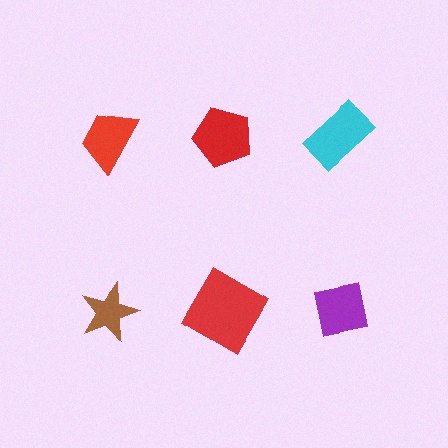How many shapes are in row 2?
3 shapes.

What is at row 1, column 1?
A red trapezoid.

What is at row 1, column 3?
A cyan rectangle.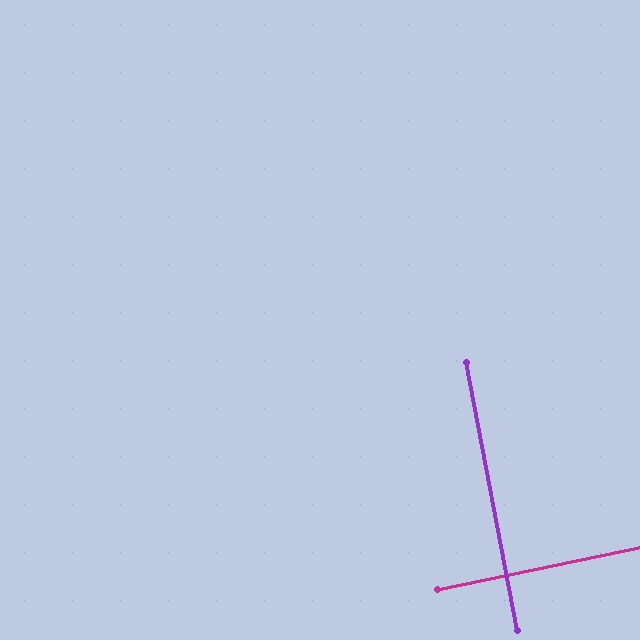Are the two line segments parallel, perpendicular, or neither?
Perpendicular — they meet at approximately 89°.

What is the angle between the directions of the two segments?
Approximately 89 degrees.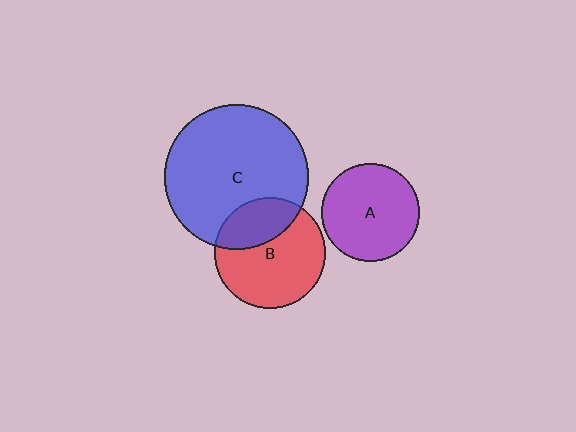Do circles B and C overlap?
Yes.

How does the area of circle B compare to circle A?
Approximately 1.3 times.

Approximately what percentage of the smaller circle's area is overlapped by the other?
Approximately 30%.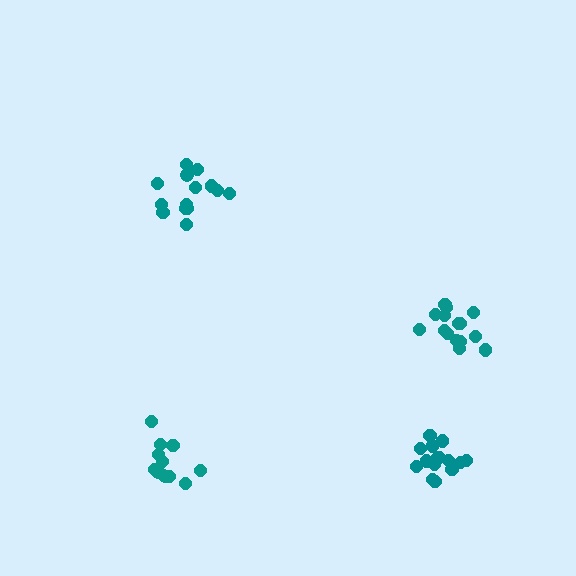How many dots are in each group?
Group 1: 15 dots, Group 2: 12 dots, Group 3: 14 dots, Group 4: 15 dots (56 total).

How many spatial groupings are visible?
There are 4 spatial groupings.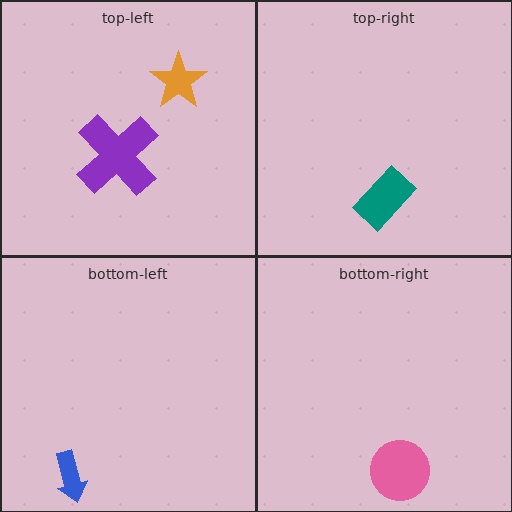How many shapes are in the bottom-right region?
1.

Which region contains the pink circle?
The bottom-right region.